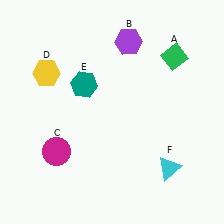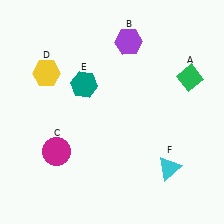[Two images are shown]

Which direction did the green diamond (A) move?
The green diamond (A) moved down.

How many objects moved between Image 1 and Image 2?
1 object moved between the two images.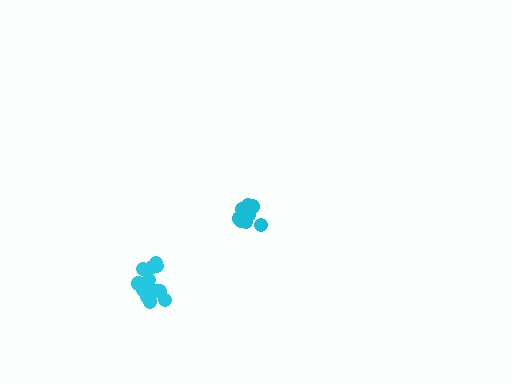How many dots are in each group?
Group 1: 9 dots, Group 2: 13 dots (22 total).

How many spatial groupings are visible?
There are 2 spatial groupings.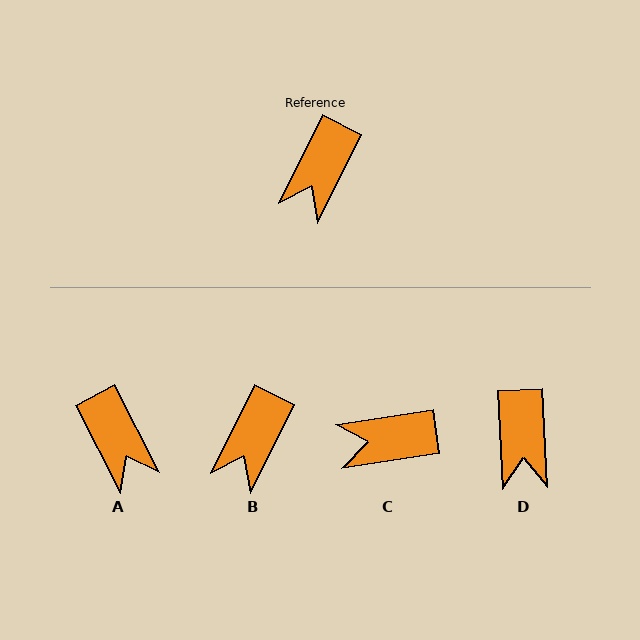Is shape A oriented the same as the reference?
No, it is off by about 54 degrees.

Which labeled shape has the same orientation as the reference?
B.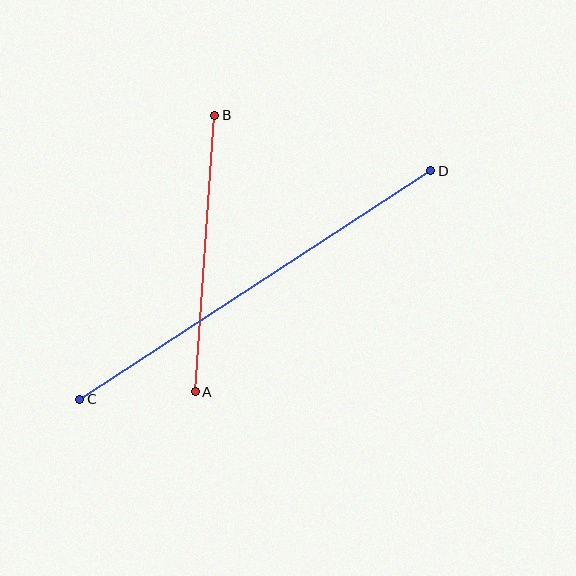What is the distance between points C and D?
The distance is approximately 419 pixels.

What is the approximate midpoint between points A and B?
The midpoint is at approximately (205, 254) pixels.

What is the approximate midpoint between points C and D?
The midpoint is at approximately (255, 285) pixels.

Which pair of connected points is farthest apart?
Points C and D are farthest apart.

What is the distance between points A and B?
The distance is approximately 277 pixels.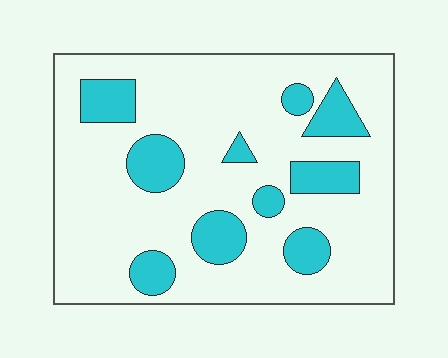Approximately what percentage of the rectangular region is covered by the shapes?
Approximately 20%.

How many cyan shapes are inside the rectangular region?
10.